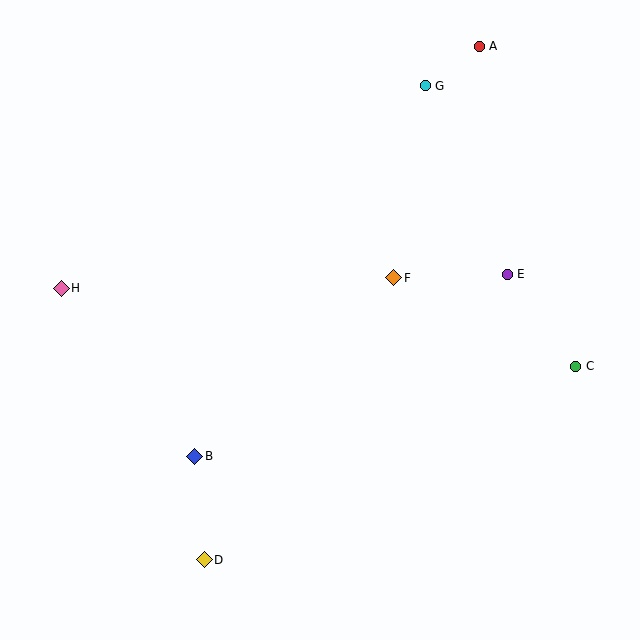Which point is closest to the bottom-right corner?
Point C is closest to the bottom-right corner.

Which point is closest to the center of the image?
Point F at (394, 278) is closest to the center.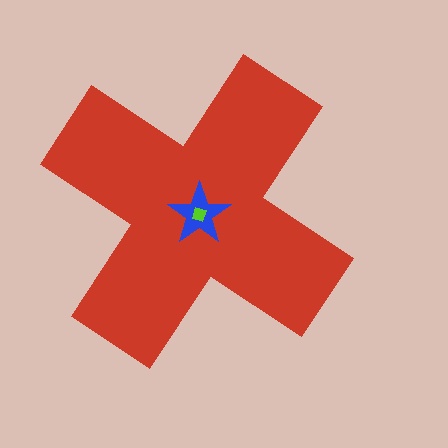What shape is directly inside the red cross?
The blue star.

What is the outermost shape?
The red cross.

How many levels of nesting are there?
3.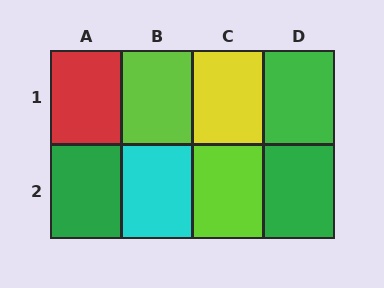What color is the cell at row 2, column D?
Green.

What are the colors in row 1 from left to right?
Red, lime, yellow, green.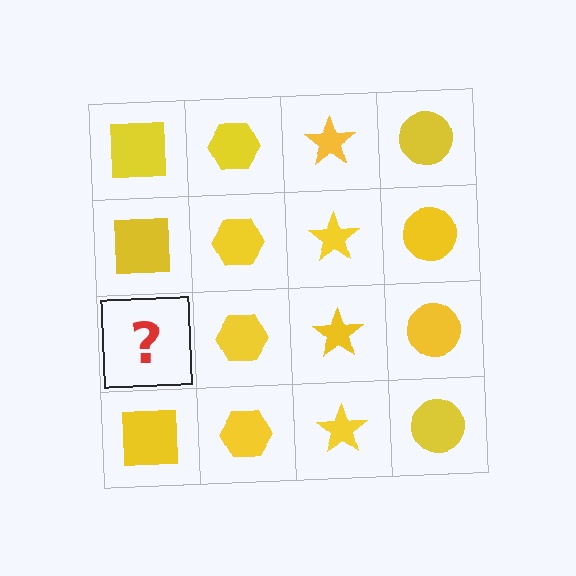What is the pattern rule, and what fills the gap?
The rule is that each column has a consistent shape. The gap should be filled with a yellow square.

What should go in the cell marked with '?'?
The missing cell should contain a yellow square.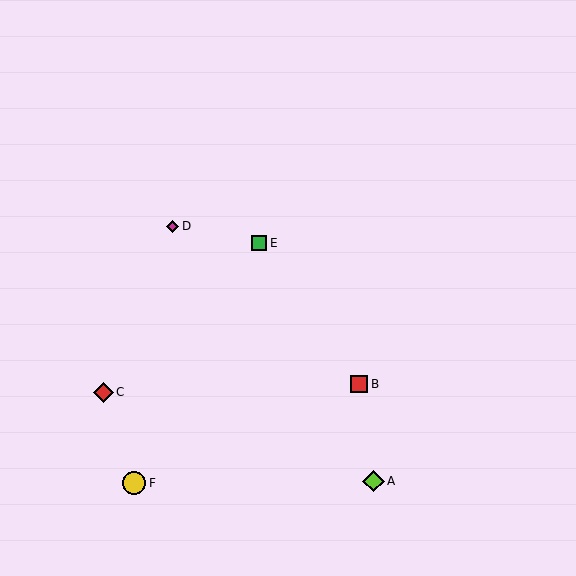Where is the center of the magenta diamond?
The center of the magenta diamond is at (173, 226).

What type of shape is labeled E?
Shape E is a green square.